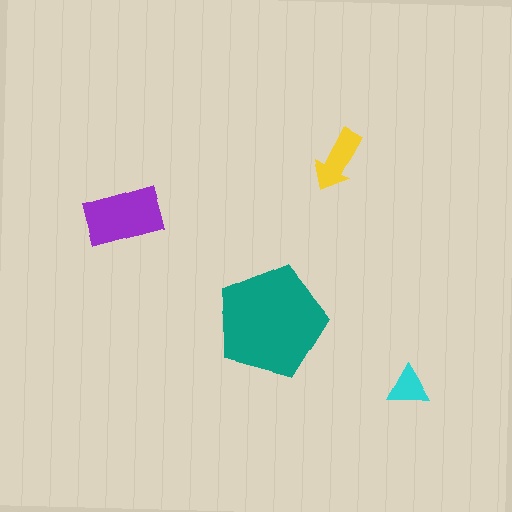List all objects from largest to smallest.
The teal pentagon, the purple rectangle, the yellow arrow, the cyan triangle.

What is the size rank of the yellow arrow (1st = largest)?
3rd.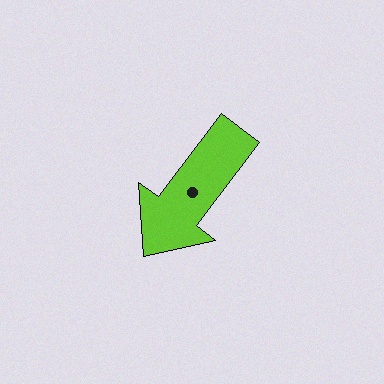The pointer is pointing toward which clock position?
Roughly 7 o'clock.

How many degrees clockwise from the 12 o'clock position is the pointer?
Approximately 217 degrees.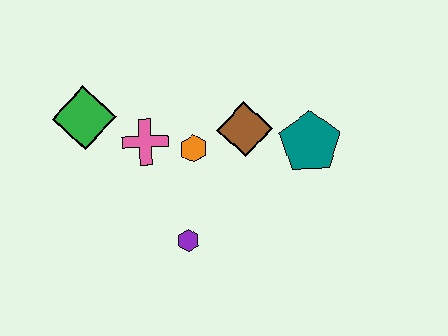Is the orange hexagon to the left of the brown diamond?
Yes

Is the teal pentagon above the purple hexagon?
Yes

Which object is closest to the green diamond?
The pink cross is closest to the green diamond.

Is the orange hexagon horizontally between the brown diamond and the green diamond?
Yes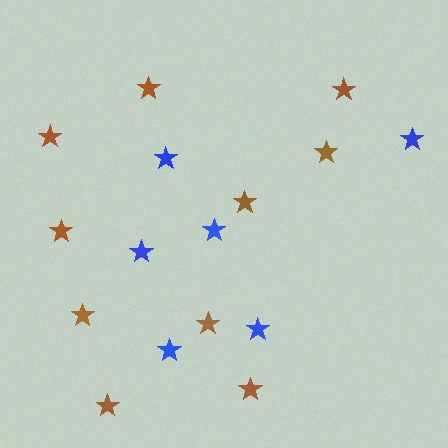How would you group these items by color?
There are 2 groups: one group of brown stars (10) and one group of blue stars (6).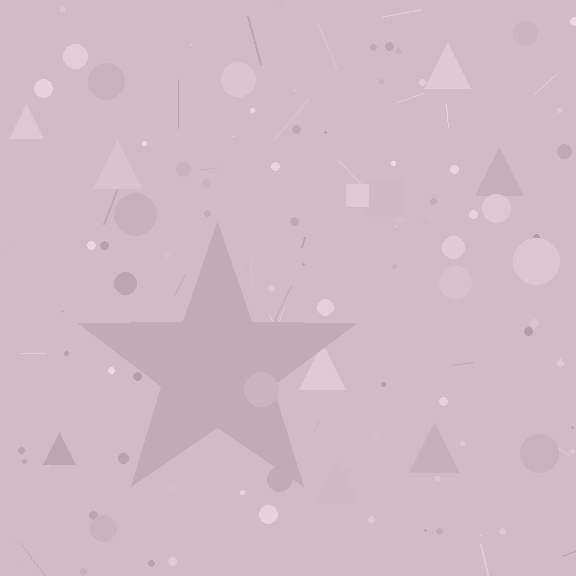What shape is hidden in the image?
A star is hidden in the image.